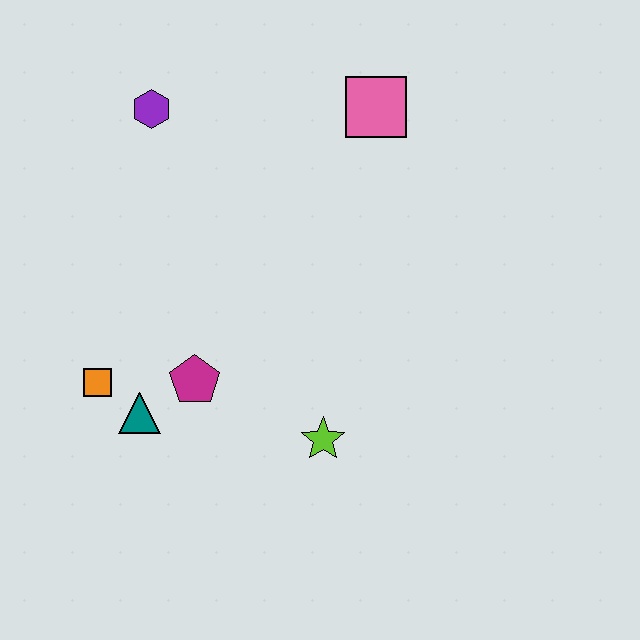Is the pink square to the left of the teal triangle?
No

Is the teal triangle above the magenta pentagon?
No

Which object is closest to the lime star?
The magenta pentagon is closest to the lime star.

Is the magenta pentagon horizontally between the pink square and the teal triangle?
Yes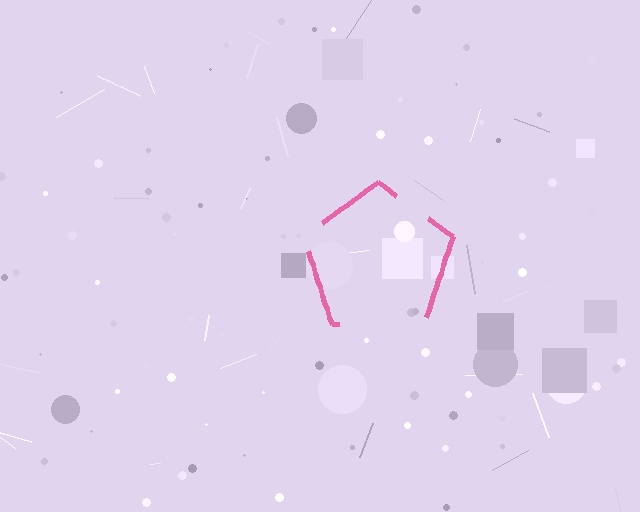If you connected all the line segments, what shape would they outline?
They would outline a pentagon.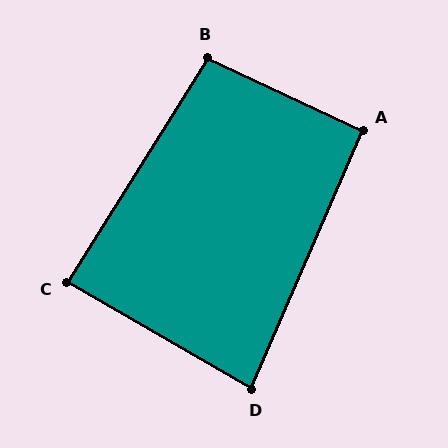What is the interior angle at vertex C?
Approximately 88 degrees (approximately right).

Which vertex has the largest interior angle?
B, at approximately 97 degrees.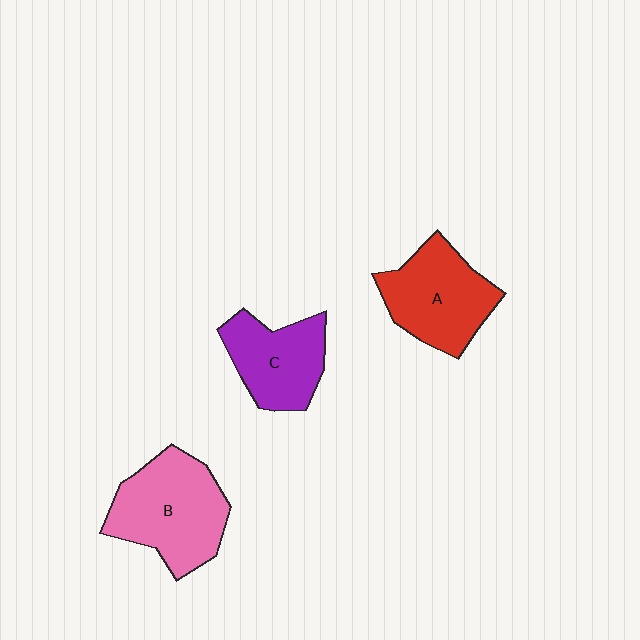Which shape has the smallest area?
Shape C (purple).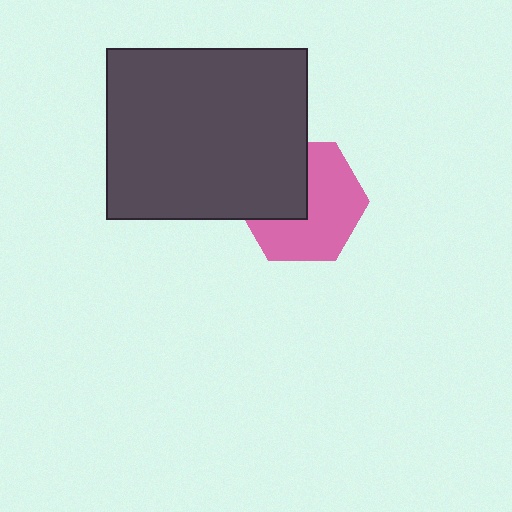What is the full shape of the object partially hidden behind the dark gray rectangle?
The partially hidden object is a pink hexagon.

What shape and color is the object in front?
The object in front is a dark gray rectangle.